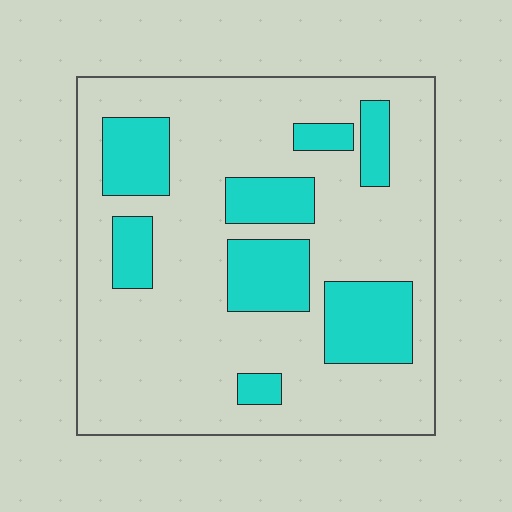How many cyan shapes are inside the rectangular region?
8.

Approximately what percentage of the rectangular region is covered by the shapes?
Approximately 25%.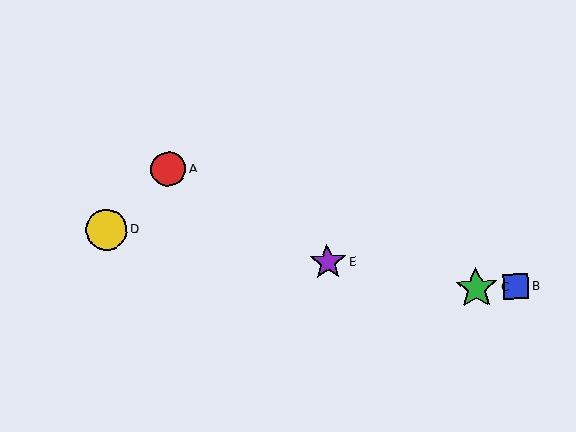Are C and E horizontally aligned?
No, C is at y≈288 and E is at y≈262.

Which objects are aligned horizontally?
Objects B, C are aligned horizontally.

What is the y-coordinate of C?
Object C is at y≈288.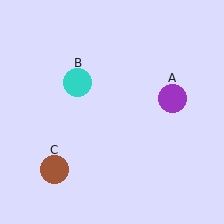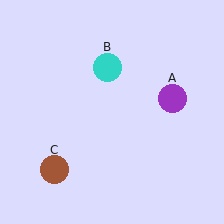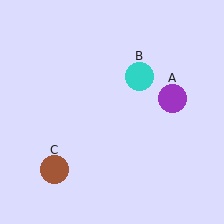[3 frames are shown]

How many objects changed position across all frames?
1 object changed position: cyan circle (object B).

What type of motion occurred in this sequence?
The cyan circle (object B) rotated clockwise around the center of the scene.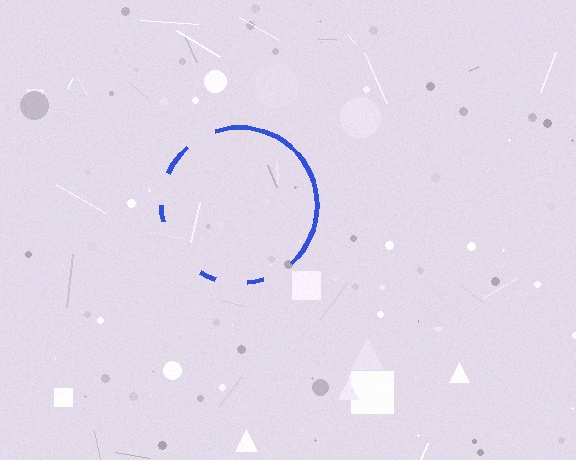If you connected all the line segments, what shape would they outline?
They would outline a circle.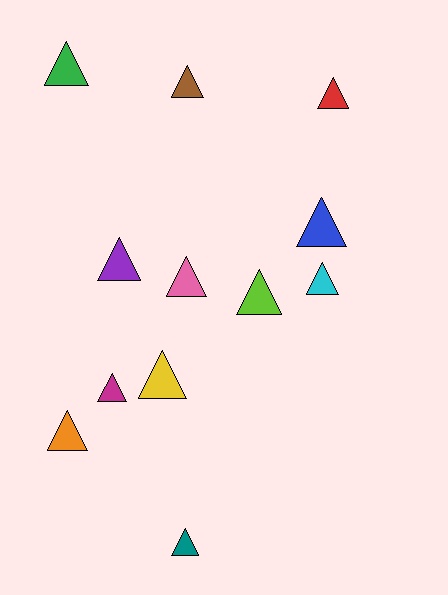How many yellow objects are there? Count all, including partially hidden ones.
There is 1 yellow object.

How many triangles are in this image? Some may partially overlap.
There are 12 triangles.